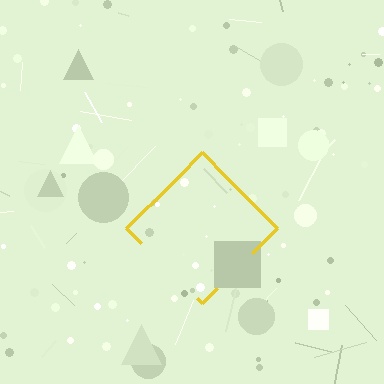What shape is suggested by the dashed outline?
The dashed outline suggests a diamond.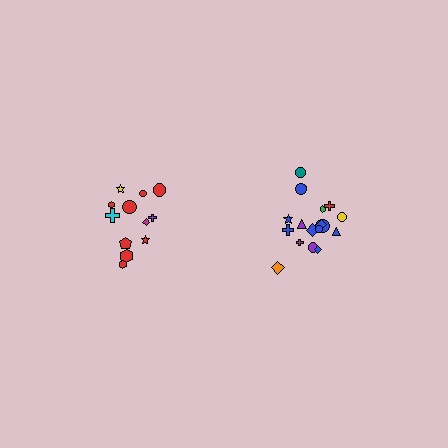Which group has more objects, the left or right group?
The right group.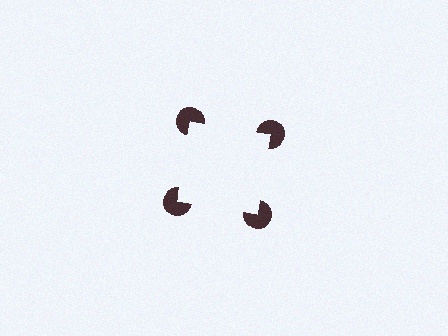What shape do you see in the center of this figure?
An illusory square — its edges are inferred from the aligned wedge cuts in the pac-man discs, not physically drawn.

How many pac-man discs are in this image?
There are 4 — one at each vertex of the illusory square.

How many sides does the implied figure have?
4 sides.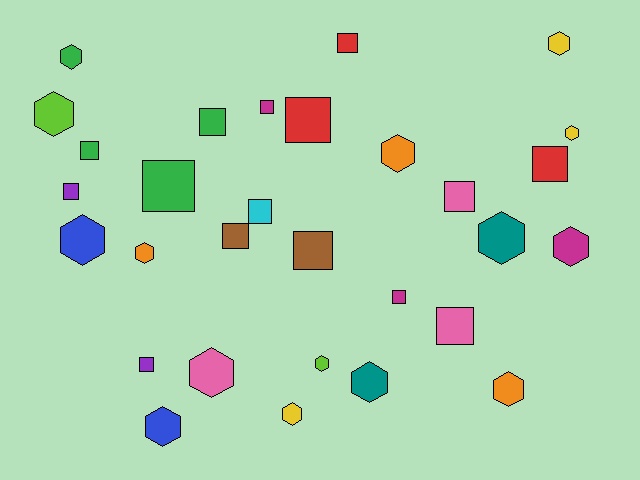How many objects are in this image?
There are 30 objects.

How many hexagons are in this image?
There are 15 hexagons.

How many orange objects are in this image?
There are 3 orange objects.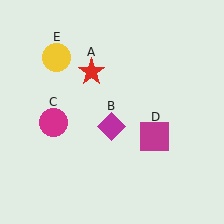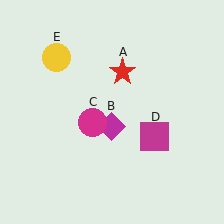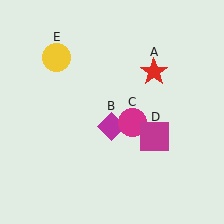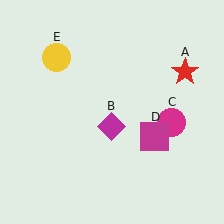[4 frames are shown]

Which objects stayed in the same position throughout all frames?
Magenta diamond (object B) and magenta square (object D) and yellow circle (object E) remained stationary.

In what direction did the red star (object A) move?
The red star (object A) moved right.